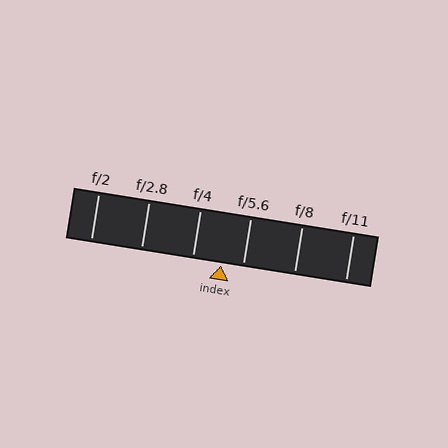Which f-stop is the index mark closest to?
The index mark is closest to f/5.6.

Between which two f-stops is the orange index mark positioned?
The index mark is between f/4 and f/5.6.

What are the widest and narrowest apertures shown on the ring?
The widest aperture shown is f/2 and the narrowest is f/11.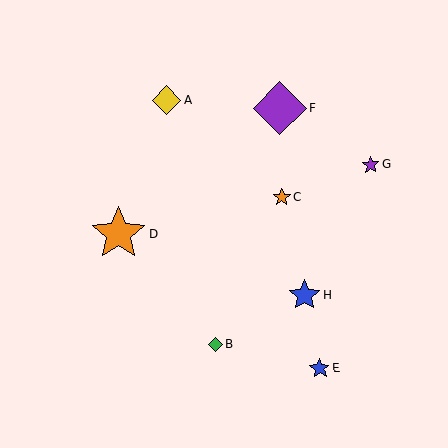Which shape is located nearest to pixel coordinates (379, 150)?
The purple star (labeled G) at (370, 165) is nearest to that location.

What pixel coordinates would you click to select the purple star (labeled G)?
Click at (370, 165) to select the purple star G.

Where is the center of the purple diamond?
The center of the purple diamond is at (280, 108).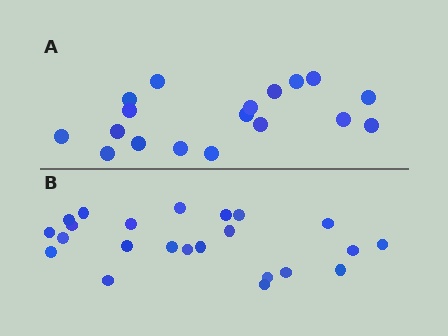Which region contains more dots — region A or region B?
Region B (the bottom region) has more dots.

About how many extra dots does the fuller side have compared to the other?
Region B has about 5 more dots than region A.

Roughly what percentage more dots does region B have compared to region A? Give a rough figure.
About 30% more.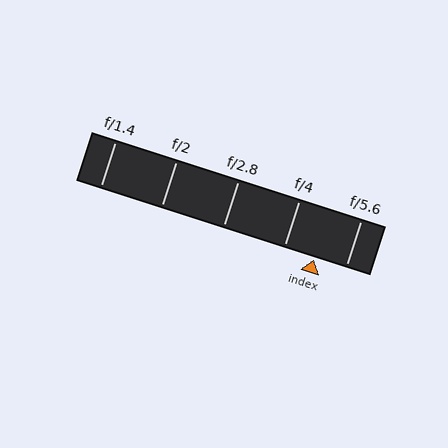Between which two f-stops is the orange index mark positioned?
The index mark is between f/4 and f/5.6.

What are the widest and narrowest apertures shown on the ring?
The widest aperture shown is f/1.4 and the narrowest is f/5.6.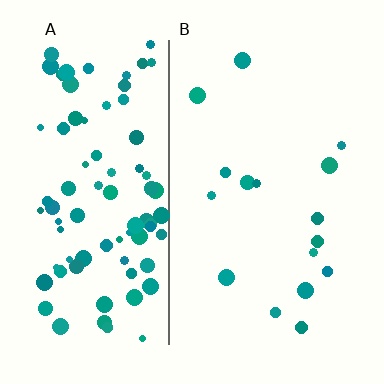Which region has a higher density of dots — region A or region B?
A (the left).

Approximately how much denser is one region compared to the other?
Approximately 5.3× — region A over region B.